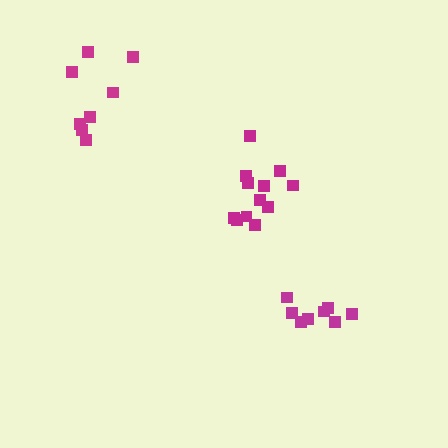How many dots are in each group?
Group 1: 8 dots, Group 2: 8 dots, Group 3: 12 dots (28 total).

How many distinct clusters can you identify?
There are 3 distinct clusters.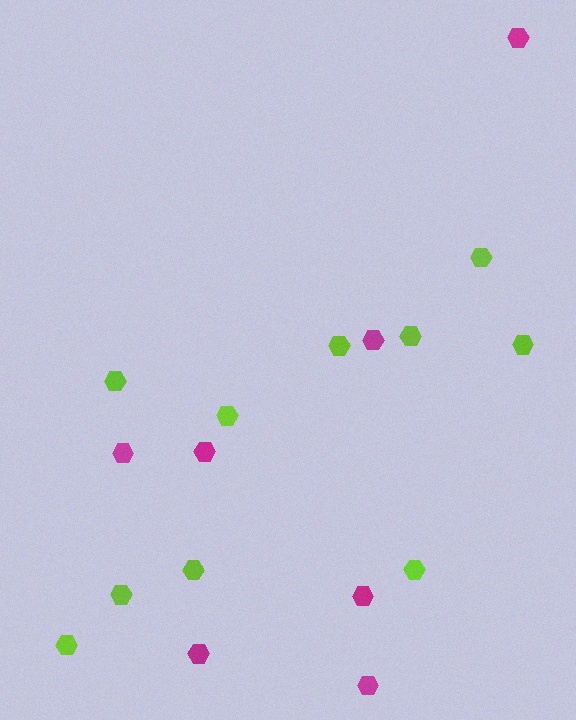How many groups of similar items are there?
There are 2 groups: one group of magenta hexagons (7) and one group of lime hexagons (10).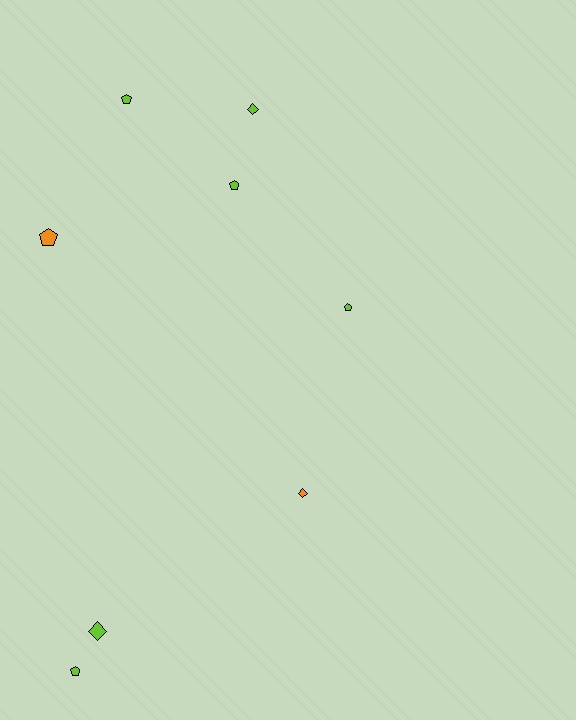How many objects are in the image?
There are 8 objects.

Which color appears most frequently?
Lime, with 6 objects.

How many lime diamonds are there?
There are 2 lime diamonds.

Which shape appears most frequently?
Pentagon, with 5 objects.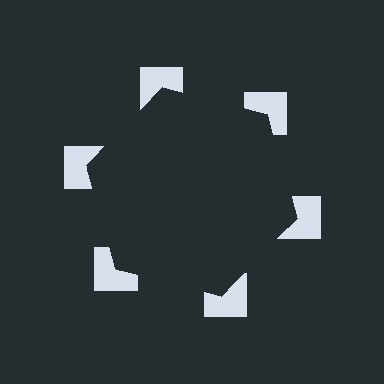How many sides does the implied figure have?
6 sides.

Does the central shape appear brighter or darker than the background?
It typically appears slightly darker than the background, even though no actual brightness change is drawn.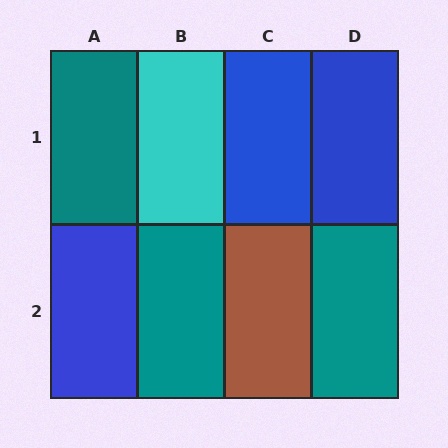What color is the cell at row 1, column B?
Cyan.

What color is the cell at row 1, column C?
Blue.